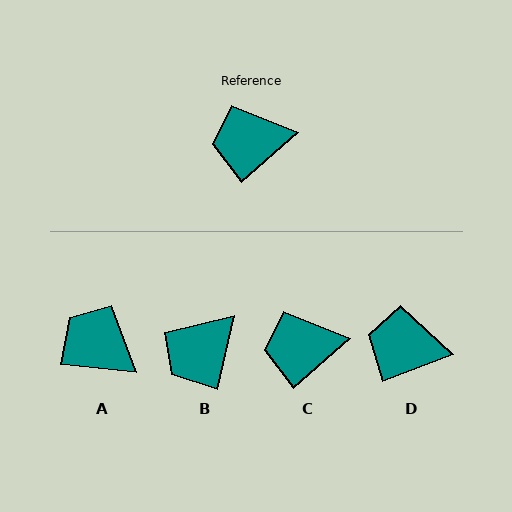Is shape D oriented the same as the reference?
No, it is off by about 20 degrees.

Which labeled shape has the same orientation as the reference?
C.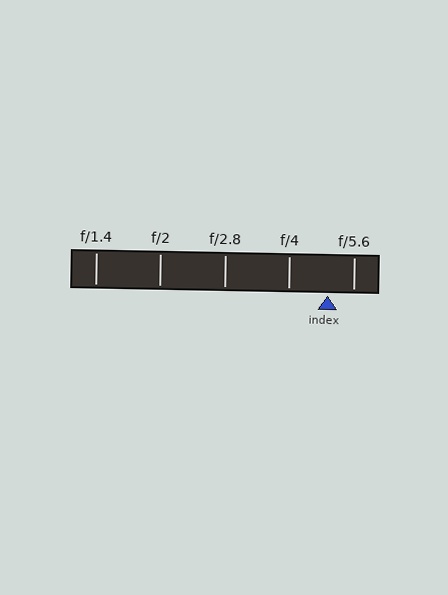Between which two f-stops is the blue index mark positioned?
The index mark is between f/4 and f/5.6.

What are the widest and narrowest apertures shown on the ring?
The widest aperture shown is f/1.4 and the narrowest is f/5.6.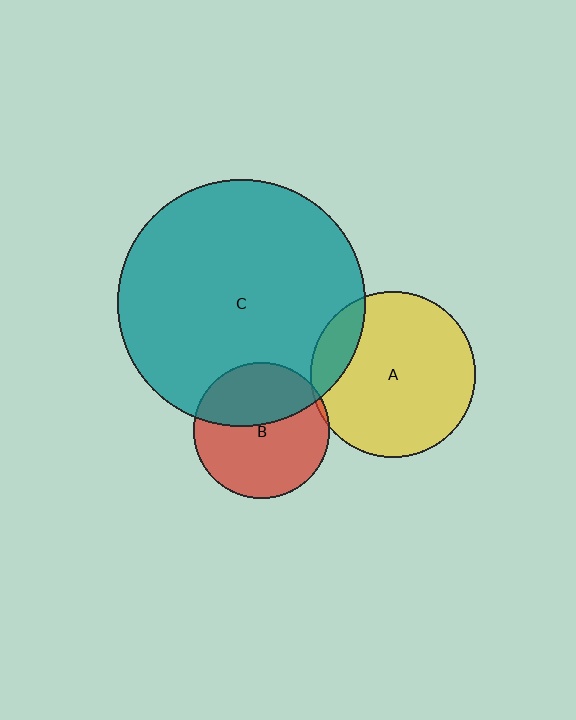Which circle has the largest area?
Circle C (teal).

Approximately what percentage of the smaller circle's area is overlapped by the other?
Approximately 5%.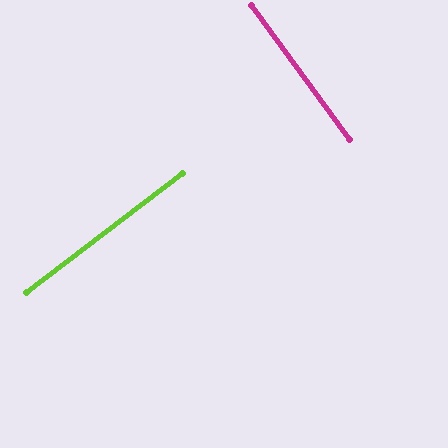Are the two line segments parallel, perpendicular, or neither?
Perpendicular — they meet at approximately 89°.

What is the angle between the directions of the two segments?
Approximately 89 degrees.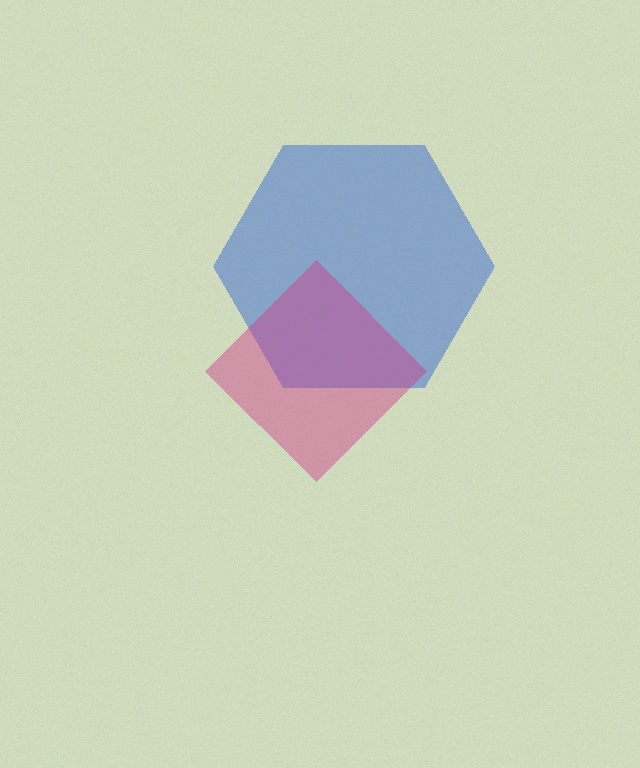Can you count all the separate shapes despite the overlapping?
Yes, there are 2 separate shapes.